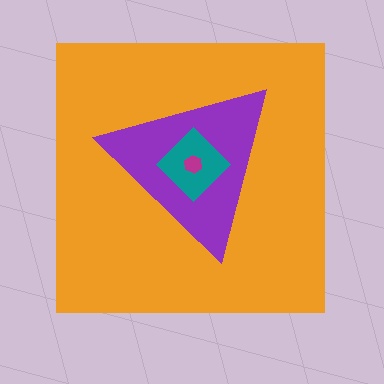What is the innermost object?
The magenta hexagon.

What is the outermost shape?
The orange square.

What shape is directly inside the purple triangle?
The teal diamond.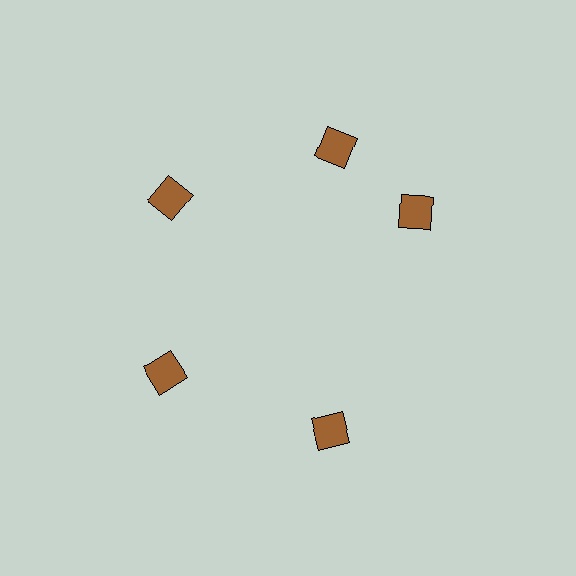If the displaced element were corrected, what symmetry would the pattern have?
It would have 5-fold rotational symmetry — the pattern would map onto itself every 72 degrees.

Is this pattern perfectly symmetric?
No. The 5 brown diamonds are arranged in a ring, but one element near the 3 o'clock position is rotated out of alignment along the ring, breaking the 5-fold rotational symmetry.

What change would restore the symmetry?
The symmetry would be restored by rotating it back into even spacing with its neighbors so that all 5 diamonds sit at equal angles and equal distance from the center.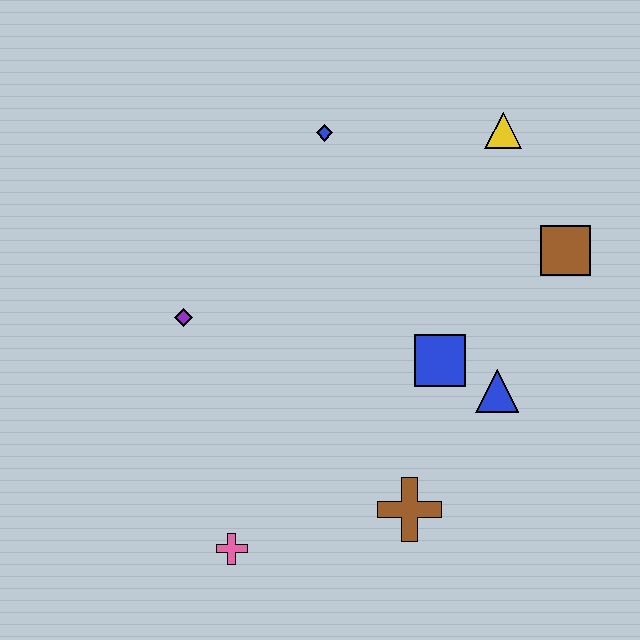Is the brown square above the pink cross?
Yes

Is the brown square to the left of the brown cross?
No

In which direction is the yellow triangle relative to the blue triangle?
The yellow triangle is above the blue triangle.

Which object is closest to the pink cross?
The brown cross is closest to the pink cross.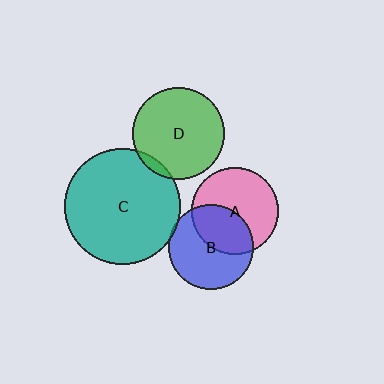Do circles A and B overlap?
Yes.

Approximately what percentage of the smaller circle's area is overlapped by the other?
Approximately 40%.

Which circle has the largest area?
Circle C (teal).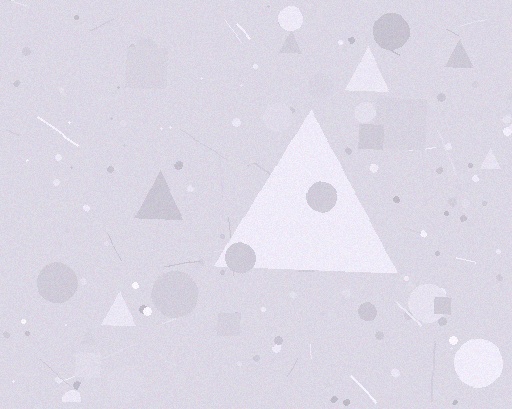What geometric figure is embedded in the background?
A triangle is embedded in the background.